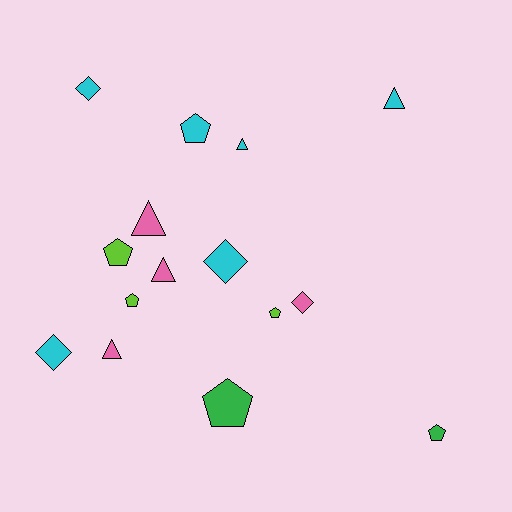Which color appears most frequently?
Cyan, with 6 objects.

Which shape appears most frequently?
Pentagon, with 6 objects.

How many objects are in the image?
There are 15 objects.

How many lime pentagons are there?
There are 3 lime pentagons.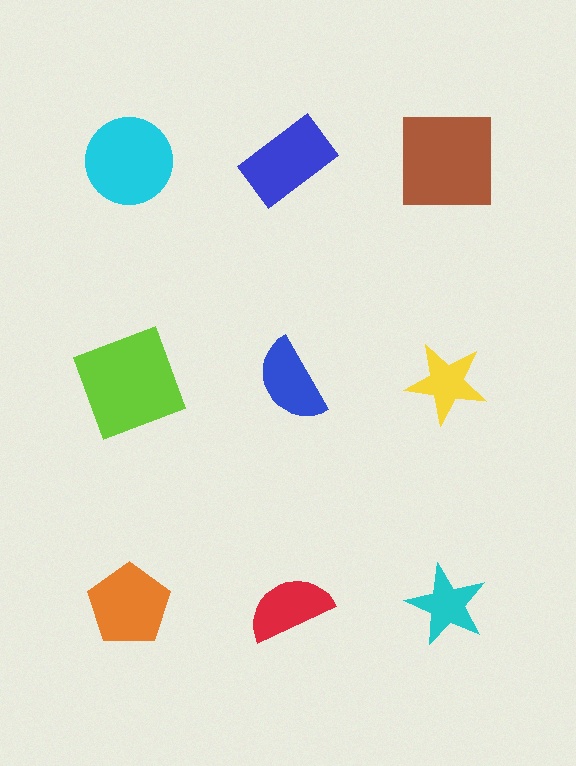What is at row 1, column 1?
A cyan circle.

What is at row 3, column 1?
An orange pentagon.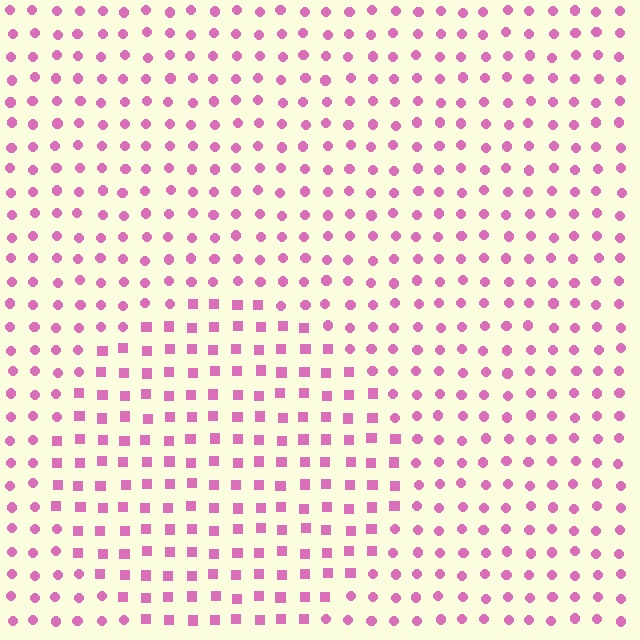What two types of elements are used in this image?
The image uses squares inside the circle region and circles outside it.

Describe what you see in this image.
The image is filled with small pink elements arranged in a uniform grid. A circle-shaped region contains squares, while the surrounding area contains circles. The boundary is defined purely by the change in element shape.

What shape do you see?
I see a circle.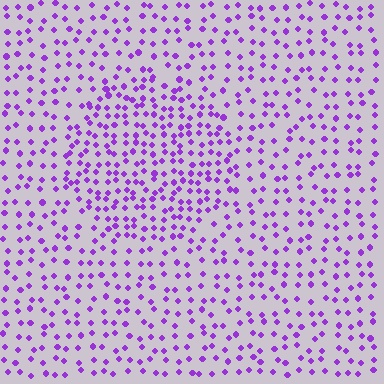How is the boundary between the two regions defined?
The boundary is defined by a change in element density (approximately 1.7x ratio). All elements are the same color, size, and shape.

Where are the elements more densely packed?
The elements are more densely packed inside the circle boundary.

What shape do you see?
I see a circle.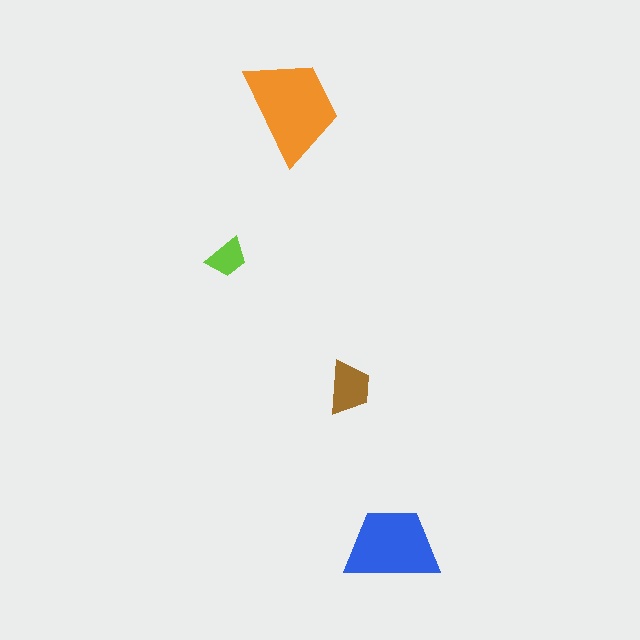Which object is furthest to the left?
The lime trapezoid is leftmost.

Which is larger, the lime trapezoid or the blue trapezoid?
The blue one.